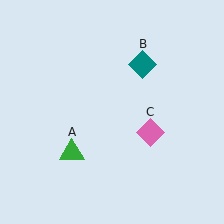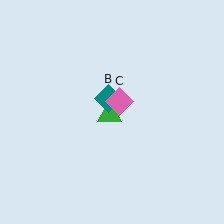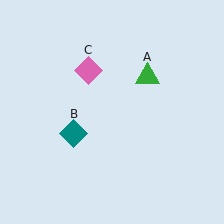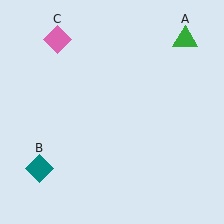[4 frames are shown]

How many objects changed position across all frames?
3 objects changed position: green triangle (object A), teal diamond (object B), pink diamond (object C).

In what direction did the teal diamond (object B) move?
The teal diamond (object B) moved down and to the left.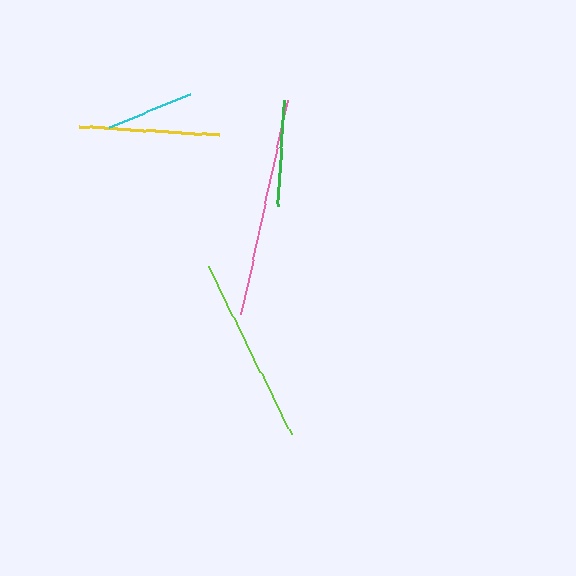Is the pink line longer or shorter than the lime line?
The pink line is longer than the lime line.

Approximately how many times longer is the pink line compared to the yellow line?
The pink line is approximately 1.6 times the length of the yellow line.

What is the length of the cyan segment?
The cyan segment is approximately 87 pixels long.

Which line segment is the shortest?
The cyan line is the shortest at approximately 87 pixels.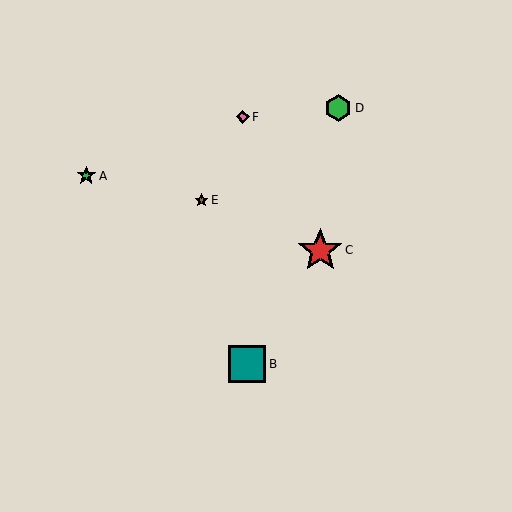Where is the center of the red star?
The center of the red star is at (320, 250).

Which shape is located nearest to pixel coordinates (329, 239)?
The red star (labeled C) at (320, 250) is nearest to that location.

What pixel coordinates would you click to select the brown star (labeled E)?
Click at (201, 200) to select the brown star E.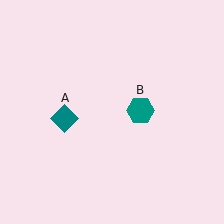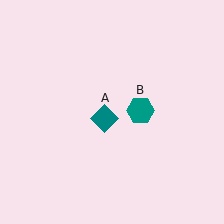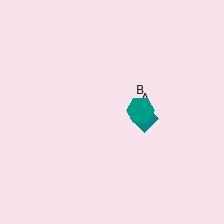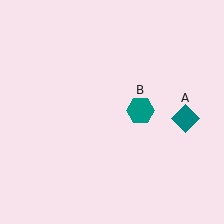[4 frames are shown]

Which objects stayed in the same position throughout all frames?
Teal hexagon (object B) remained stationary.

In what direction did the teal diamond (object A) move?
The teal diamond (object A) moved right.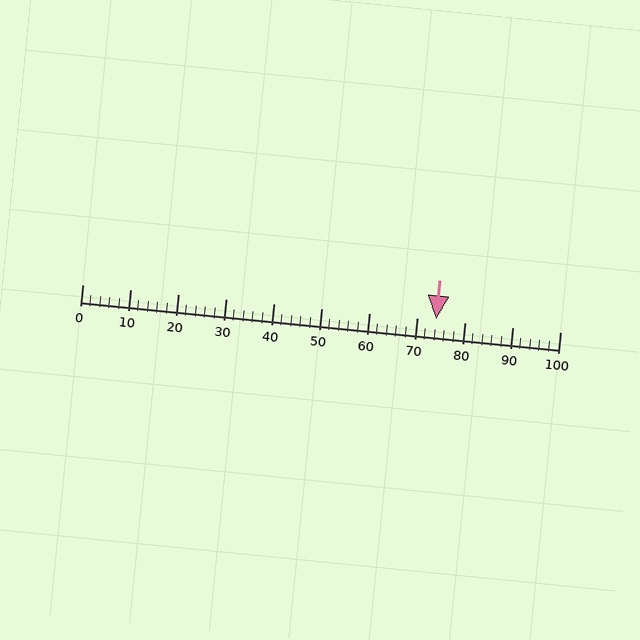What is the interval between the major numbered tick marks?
The major tick marks are spaced 10 units apart.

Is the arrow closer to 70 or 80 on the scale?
The arrow is closer to 70.